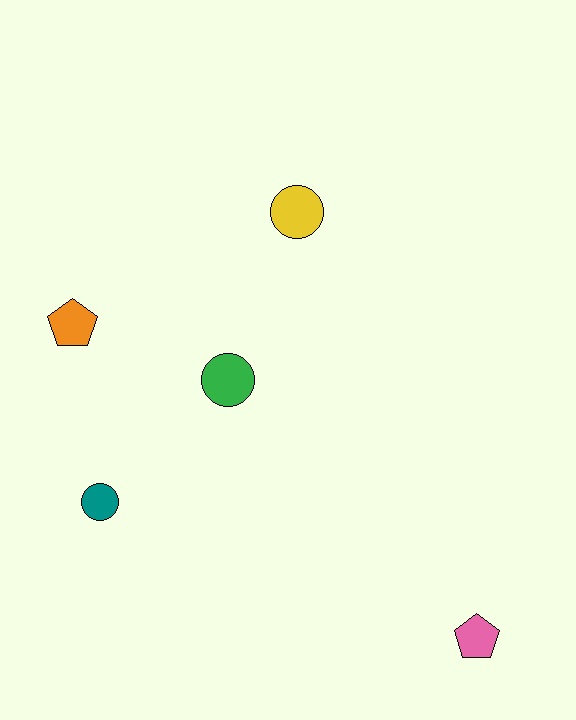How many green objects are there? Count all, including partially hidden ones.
There is 1 green object.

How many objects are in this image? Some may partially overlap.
There are 5 objects.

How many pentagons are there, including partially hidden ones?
There are 2 pentagons.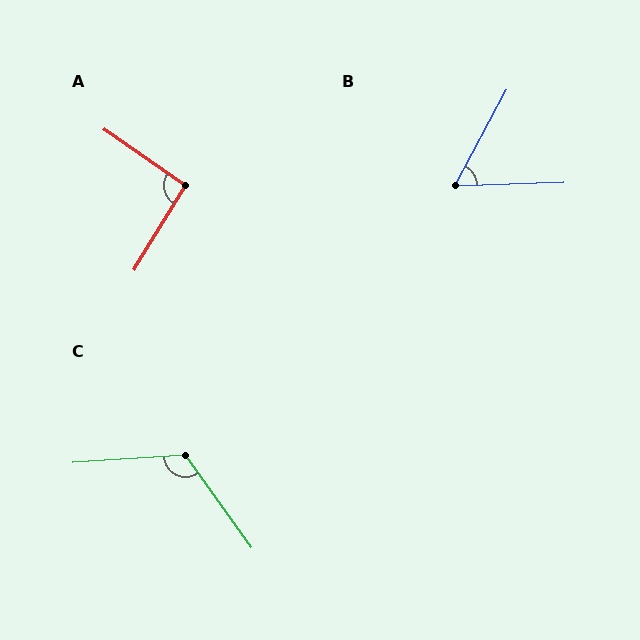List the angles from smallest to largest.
B (60°), A (93°), C (122°).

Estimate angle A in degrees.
Approximately 93 degrees.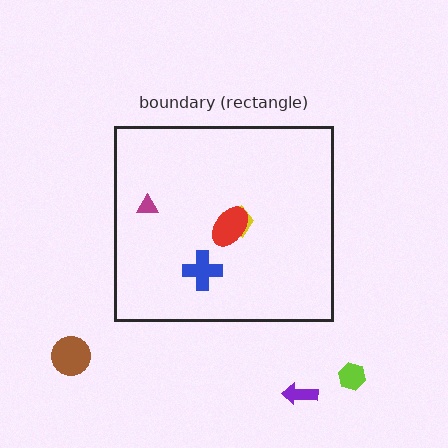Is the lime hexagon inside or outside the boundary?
Outside.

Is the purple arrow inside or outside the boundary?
Outside.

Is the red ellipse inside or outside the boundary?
Inside.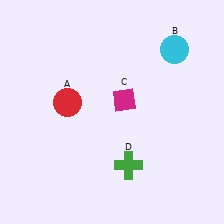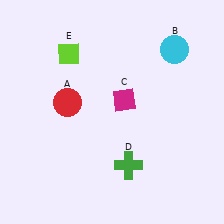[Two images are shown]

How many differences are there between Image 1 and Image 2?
There is 1 difference between the two images.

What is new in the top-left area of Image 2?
A lime diamond (E) was added in the top-left area of Image 2.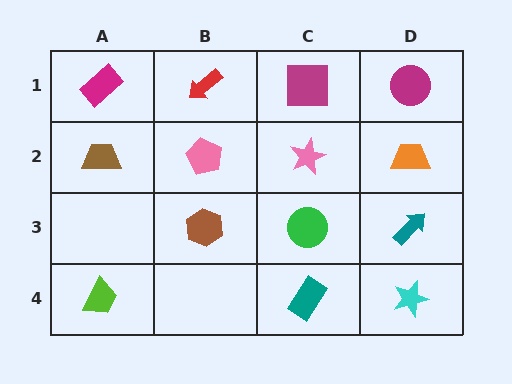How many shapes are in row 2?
4 shapes.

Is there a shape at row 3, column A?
No, that cell is empty.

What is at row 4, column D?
A cyan star.